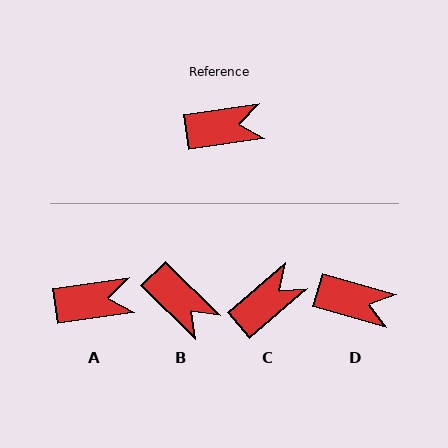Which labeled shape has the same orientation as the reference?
A.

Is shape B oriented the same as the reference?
No, it is off by about 53 degrees.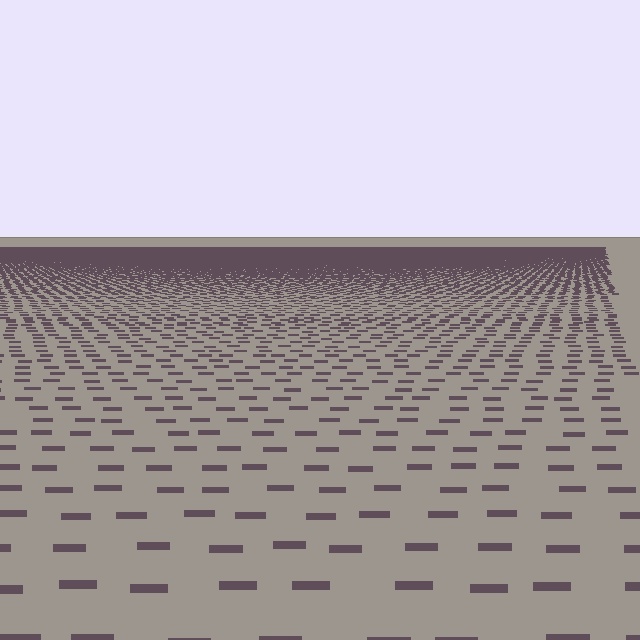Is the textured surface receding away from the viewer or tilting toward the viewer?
The surface is receding away from the viewer. Texture elements get smaller and denser toward the top.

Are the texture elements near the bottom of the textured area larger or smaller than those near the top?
Larger. Near the bottom, elements are closer to the viewer and appear at a bigger on-screen size.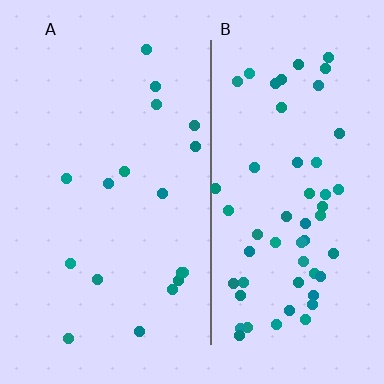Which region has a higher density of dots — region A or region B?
B (the right).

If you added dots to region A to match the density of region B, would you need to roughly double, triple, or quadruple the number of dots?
Approximately triple.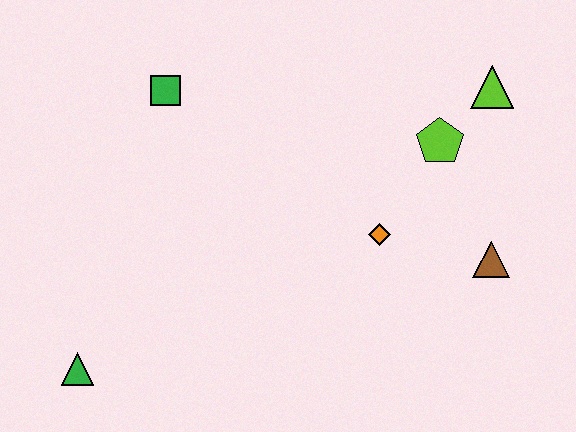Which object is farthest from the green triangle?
The lime triangle is farthest from the green triangle.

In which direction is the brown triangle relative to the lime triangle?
The brown triangle is below the lime triangle.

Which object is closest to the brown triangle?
The orange diamond is closest to the brown triangle.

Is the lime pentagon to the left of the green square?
No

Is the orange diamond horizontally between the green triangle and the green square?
No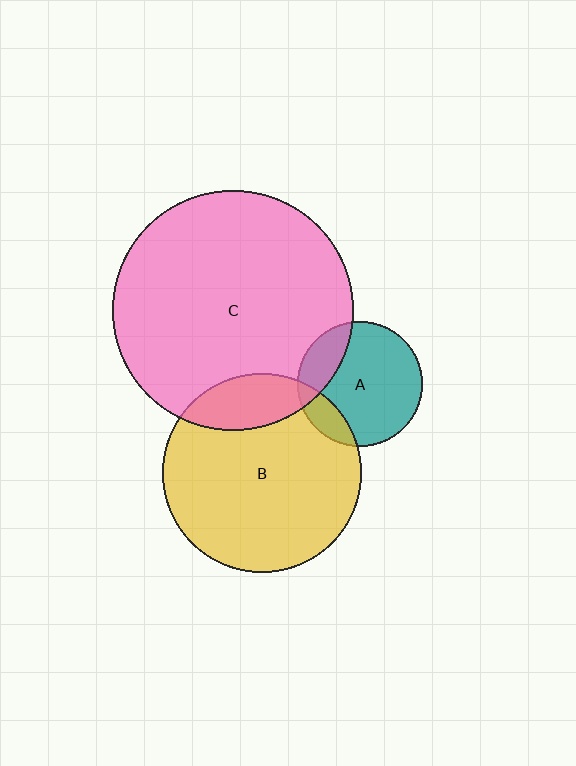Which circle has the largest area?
Circle C (pink).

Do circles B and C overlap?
Yes.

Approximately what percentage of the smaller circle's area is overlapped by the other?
Approximately 15%.